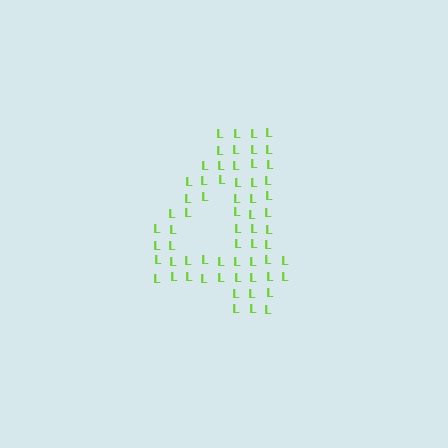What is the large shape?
The large shape is the digit 4.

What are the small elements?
The small elements are letter L's.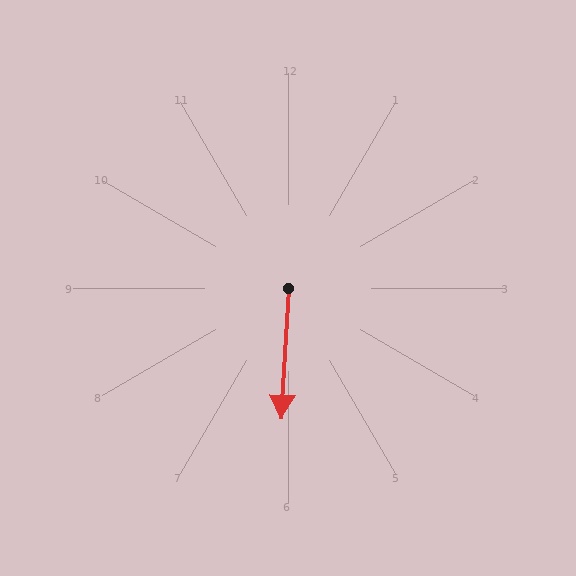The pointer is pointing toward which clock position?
Roughly 6 o'clock.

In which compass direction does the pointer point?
South.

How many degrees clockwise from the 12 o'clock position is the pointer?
Approximately 183 degrees.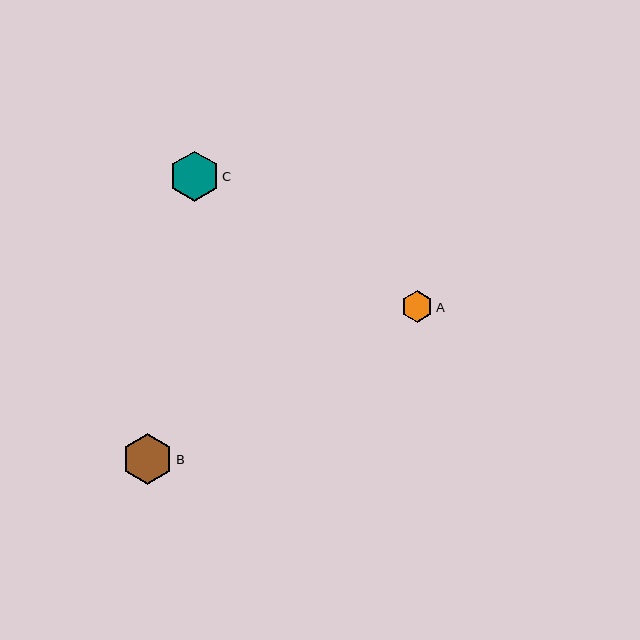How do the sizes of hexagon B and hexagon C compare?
Hexagon B and hexagon C are approximately the same size.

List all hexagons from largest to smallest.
From largest to smallest: B, C, A.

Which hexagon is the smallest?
Hexagon A is the smallest with a size of approximately 32 pixels.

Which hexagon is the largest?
Hexagon B is the largest with a size of approximately 51 pixels.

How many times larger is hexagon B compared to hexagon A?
Hexagon B is approximately 1.6 times the size of hexagon A.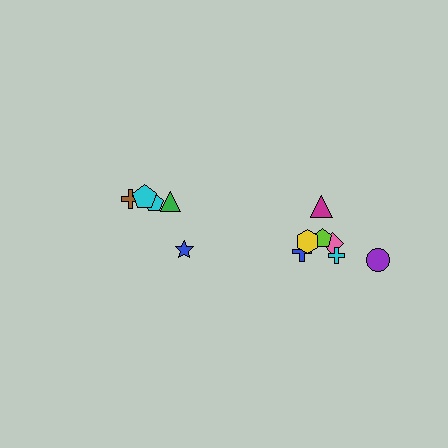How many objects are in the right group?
There are 7 objects.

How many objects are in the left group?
There are 5 objects.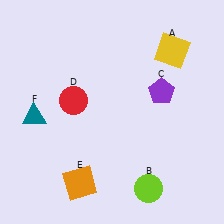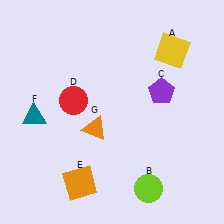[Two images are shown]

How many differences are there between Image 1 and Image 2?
There is 1 difference between the two images.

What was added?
An orange triangle (G) was added in Image 2.